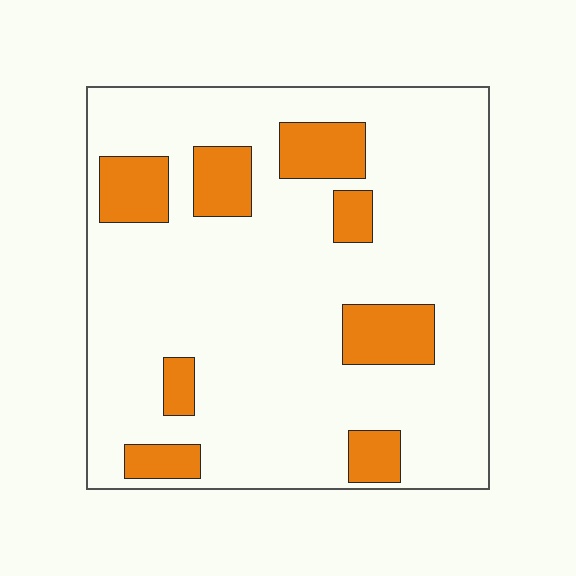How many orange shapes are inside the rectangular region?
8.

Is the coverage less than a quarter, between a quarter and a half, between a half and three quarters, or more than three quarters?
Less than a quarter.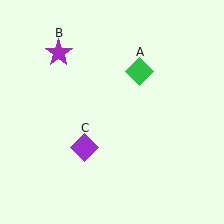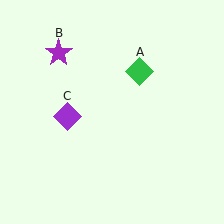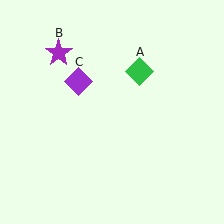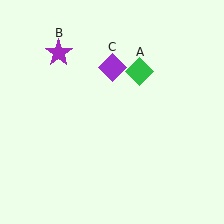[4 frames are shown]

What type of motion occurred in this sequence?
The purple diamond (object C) rotated clockwise around the center of the scene.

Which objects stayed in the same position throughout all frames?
Green diamond (object A) and purple star (object B) remained stationary.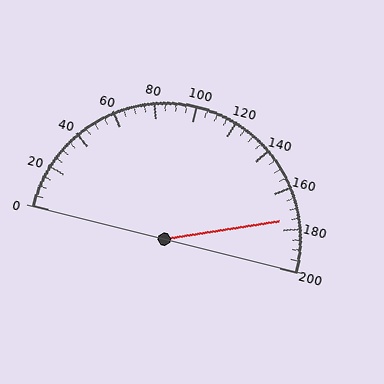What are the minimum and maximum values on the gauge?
The gauge ranges from 0 to 200.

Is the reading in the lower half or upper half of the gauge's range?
The reading is in the upper half of the range (0 to 200).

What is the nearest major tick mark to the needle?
The nearest major tick mark is 180.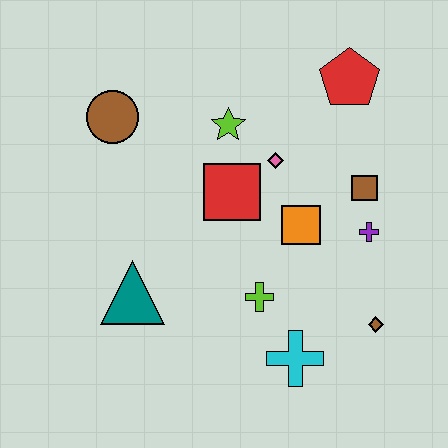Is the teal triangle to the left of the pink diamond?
Yes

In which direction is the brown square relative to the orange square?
The brown square is to the right of the orange square.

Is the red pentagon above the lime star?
Yes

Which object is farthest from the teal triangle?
The red pentagon is farthest from the teal triangle.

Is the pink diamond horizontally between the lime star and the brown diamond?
Yes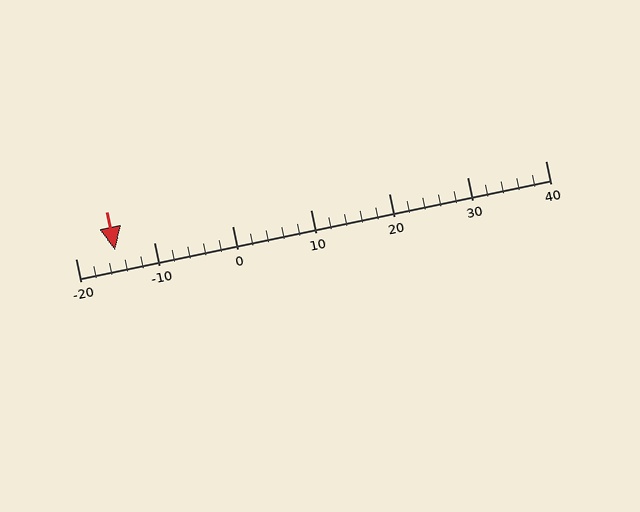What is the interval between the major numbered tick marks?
The major tick marks are spaced 10 units apart.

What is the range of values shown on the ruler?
The ruler shows values from -20 to 40.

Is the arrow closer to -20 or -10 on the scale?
The arrow is closer to -10.